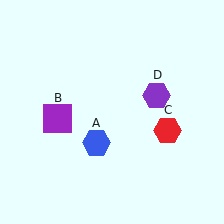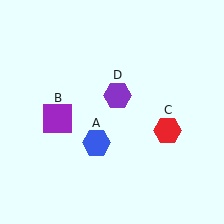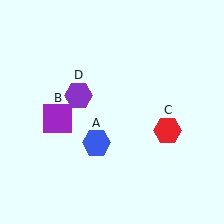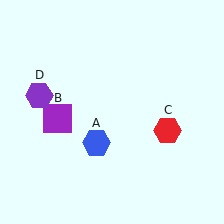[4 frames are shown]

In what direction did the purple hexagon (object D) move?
The purple hexagon (object D) moved left.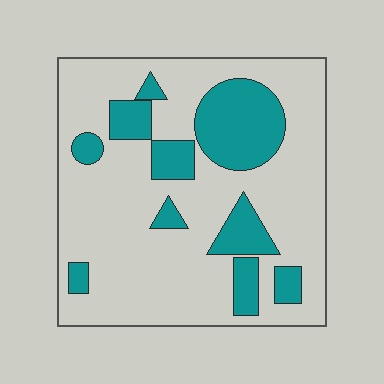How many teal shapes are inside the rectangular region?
10.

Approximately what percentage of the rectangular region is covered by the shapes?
Approximately 25%.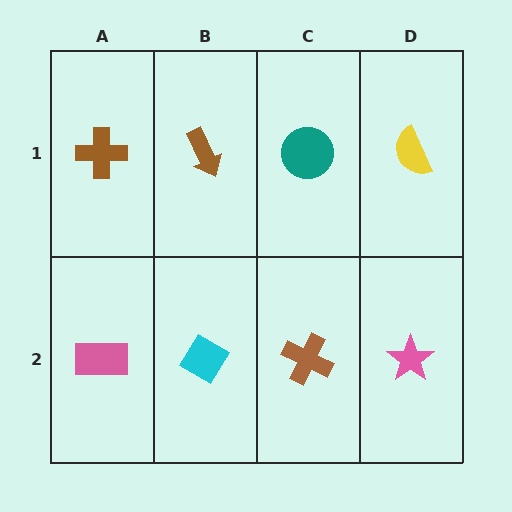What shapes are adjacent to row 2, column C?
A teal circle (row 1, column C), a cyan diamond (row 2, column B), a pink star (row 2, column D).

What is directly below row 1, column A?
A pink rectangle.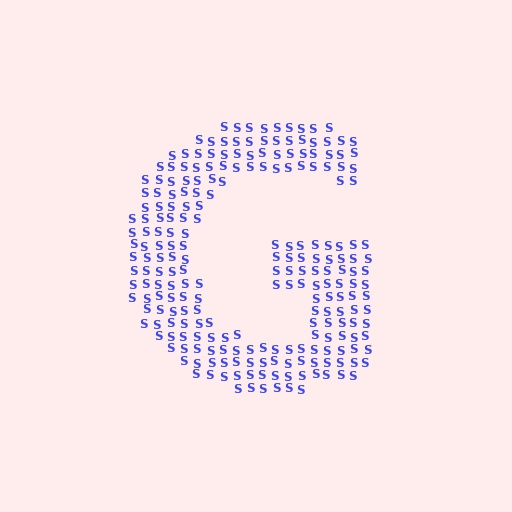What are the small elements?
The small elements are letter S's.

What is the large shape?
The large shape is the letter G.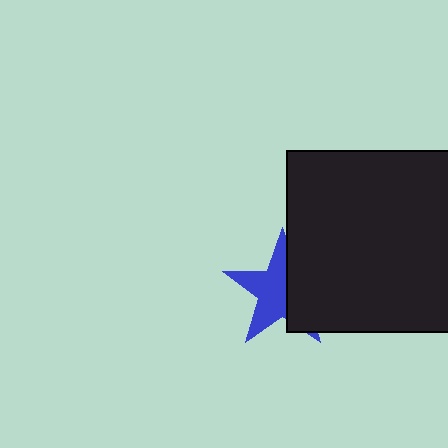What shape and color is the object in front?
The object in front is a black square.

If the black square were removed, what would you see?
You would see the complete blue star.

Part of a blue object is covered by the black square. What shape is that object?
It is a star.